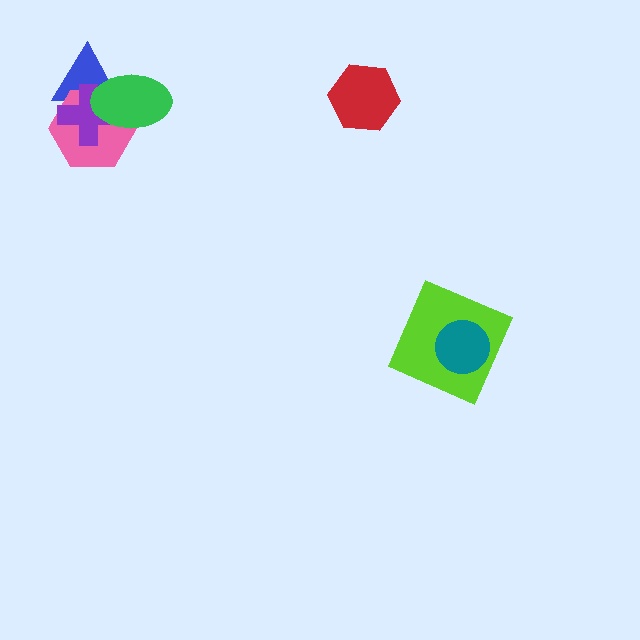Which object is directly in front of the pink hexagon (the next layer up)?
The purple cross is directly in front of the pink hexagon.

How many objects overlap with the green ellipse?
3 objects overlap with the green ellipse.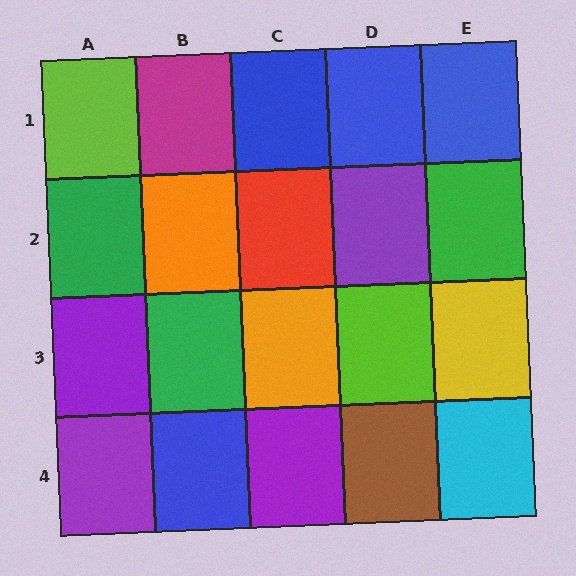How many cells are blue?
4 cells are blue.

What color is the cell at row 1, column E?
Blue.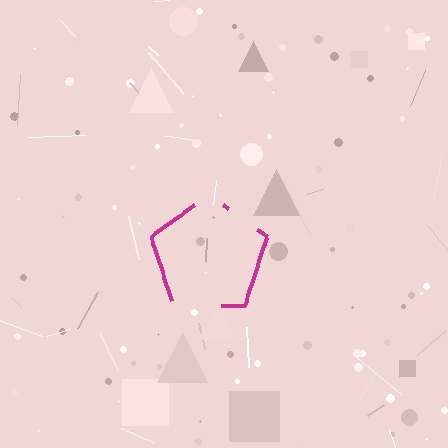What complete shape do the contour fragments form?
The contour fragments form a pentagon.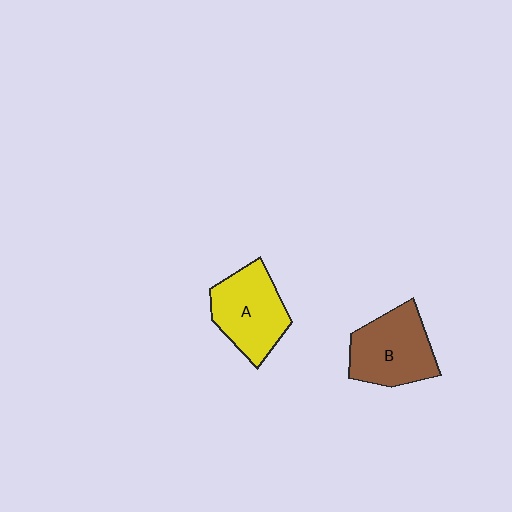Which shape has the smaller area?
Shape A (yellow).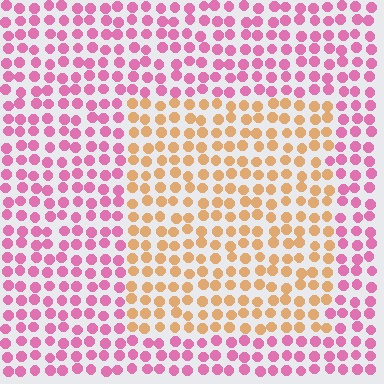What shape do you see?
I see a rectangle.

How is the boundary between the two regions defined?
The boundary is defined purely by a slight shift in hue (about 64 degrees). Spacing, size, and orientation are identical on both sides.